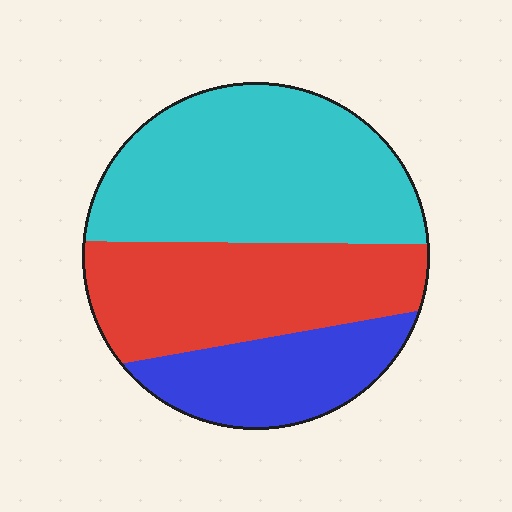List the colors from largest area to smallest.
From largest to smallest: cyan, red, blue.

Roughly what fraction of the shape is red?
Red takes up about one third (1/3) of the shape.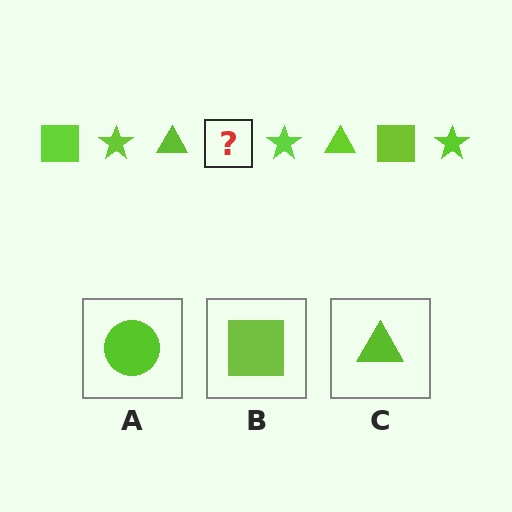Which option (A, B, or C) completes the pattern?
B.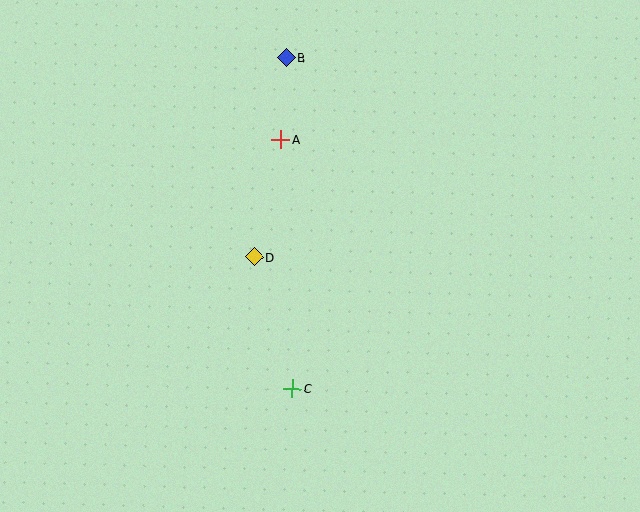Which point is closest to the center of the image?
Point D at (254, 257) is closest to the center.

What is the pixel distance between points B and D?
The distance between B and D is 202 pixels.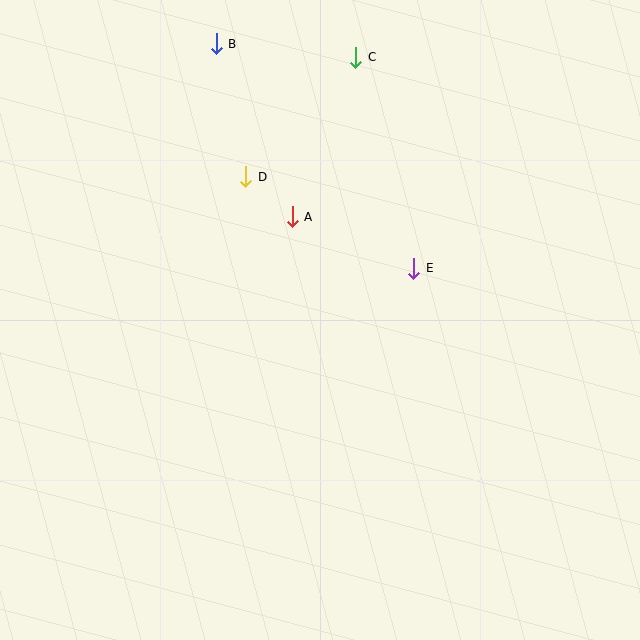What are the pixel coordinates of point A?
Point A is at (292, 217).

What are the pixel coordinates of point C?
Point C is at (356, 57).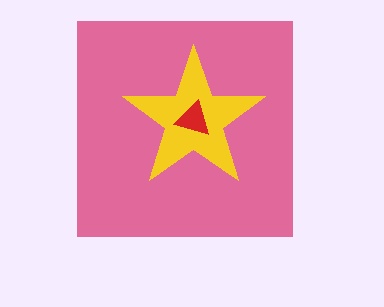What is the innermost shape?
The red triangle.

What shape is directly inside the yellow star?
The red triangle.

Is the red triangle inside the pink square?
Yes.